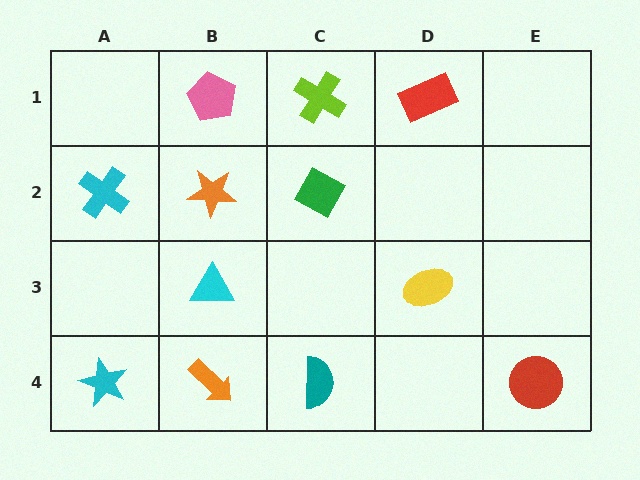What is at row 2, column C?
A green diamond.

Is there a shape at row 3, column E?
No, that cell is empty.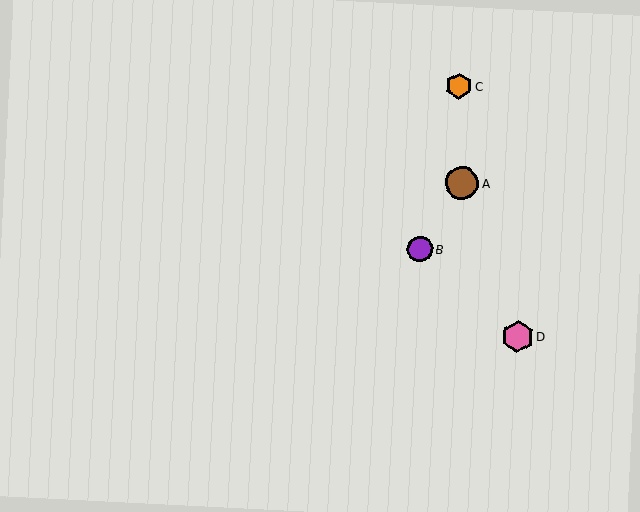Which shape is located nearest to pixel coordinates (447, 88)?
The orange hexagon (labeled C) at (459, 86) is nearest to that location.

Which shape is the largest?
The brown circle (labeled A) is the largest.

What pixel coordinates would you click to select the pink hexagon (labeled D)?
Click at (518, 336) to select the pink hexagon D.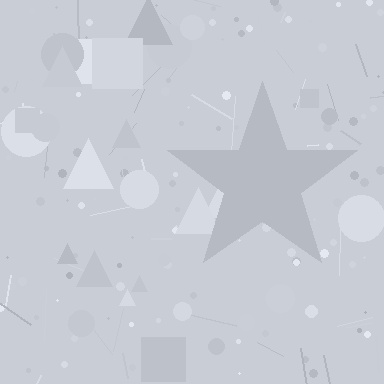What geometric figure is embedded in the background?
A star is embedded in the background.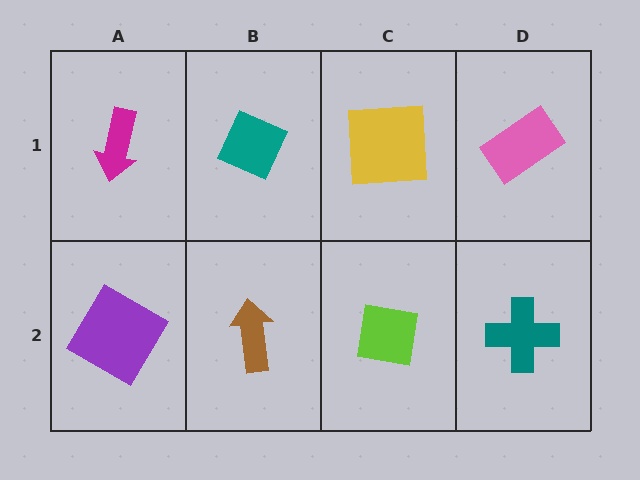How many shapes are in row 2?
4 shapes.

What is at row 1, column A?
A magenta arrow.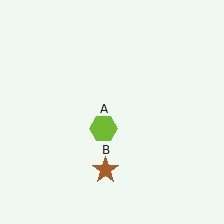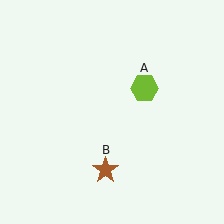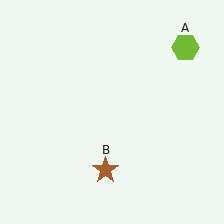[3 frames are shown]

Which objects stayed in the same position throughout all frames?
Brown star (object B) remained stationary.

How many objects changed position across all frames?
1 object changed position: lime hexagon (object A).